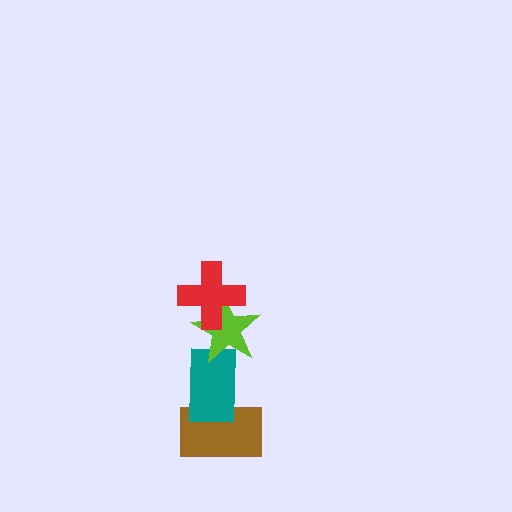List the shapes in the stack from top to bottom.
From top to bottom: the red cross, the lime star, the teal rectangle, the brown rectangle.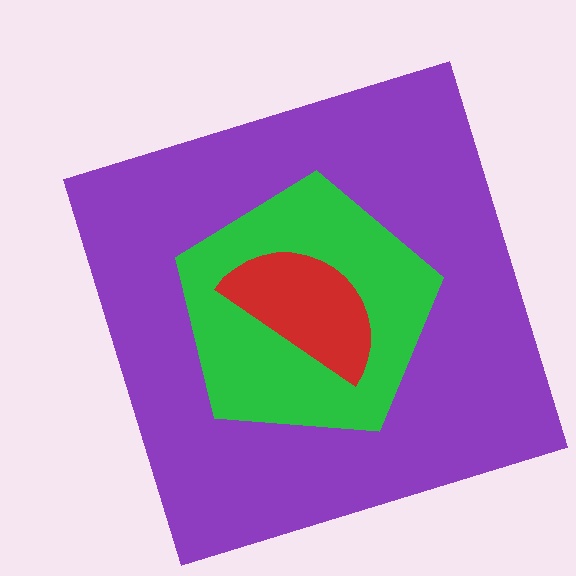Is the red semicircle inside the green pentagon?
Yes.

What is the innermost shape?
The red semicircle.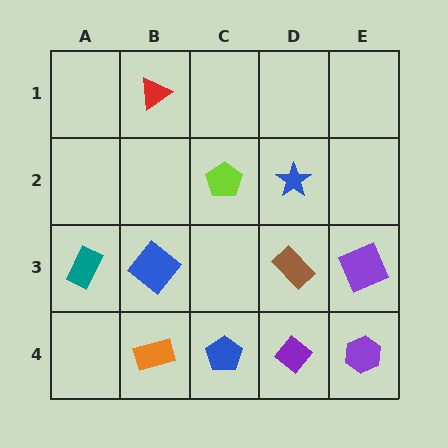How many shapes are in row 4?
4 shapes.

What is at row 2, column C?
A lime pentagon.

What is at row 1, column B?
A red triangle.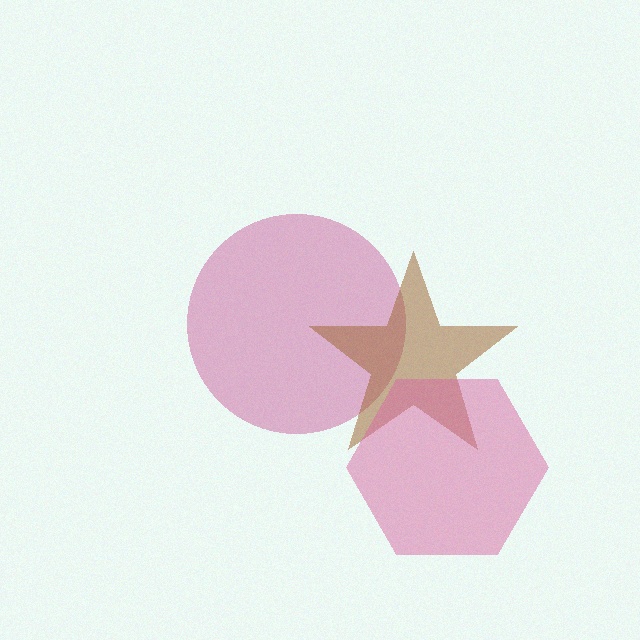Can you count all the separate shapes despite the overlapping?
Yes, there are 3 separate shapes.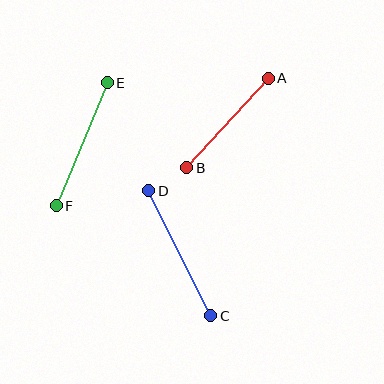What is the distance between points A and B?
The distance is approximately 121 pixels.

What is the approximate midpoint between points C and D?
The midpoint is at approximately (180, 253) pixels.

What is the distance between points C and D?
The distance is approximately 140 pixels.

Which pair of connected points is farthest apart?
Points C and D are farthest apart.